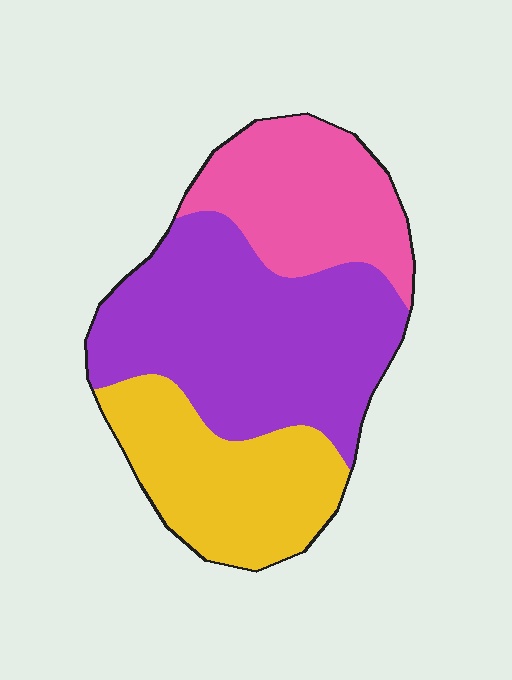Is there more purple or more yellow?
Purple.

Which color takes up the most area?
Purple, at roughly 45%.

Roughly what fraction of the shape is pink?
Pink takes up about one quarter (1/4) of the shape.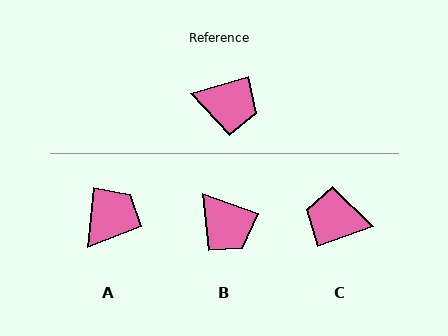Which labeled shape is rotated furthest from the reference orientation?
C, about 177 degrees away.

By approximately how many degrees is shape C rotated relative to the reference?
Approximately 177 degrees clockwise.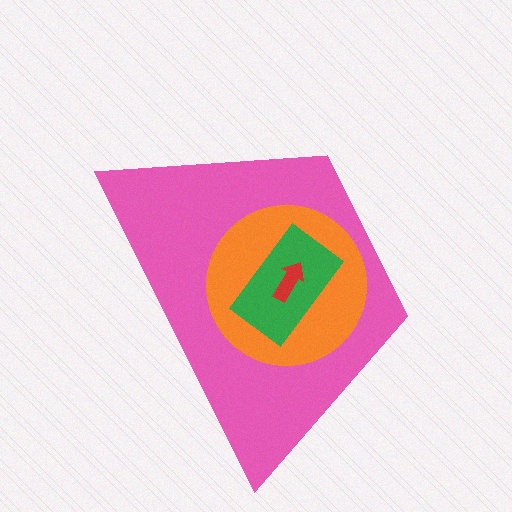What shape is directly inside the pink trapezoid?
The orange circle.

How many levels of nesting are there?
4.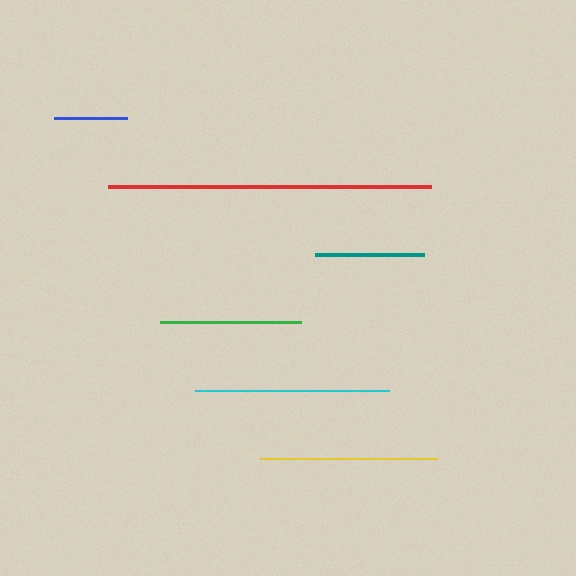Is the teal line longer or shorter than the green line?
The green line is longer than the teal line.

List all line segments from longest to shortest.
From longest to shortest: red, cyan, yellow, green, teal, blue.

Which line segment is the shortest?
The blue line is the shortest at approximately 74 pixels.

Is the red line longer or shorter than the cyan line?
The red line is longer than the cyan line.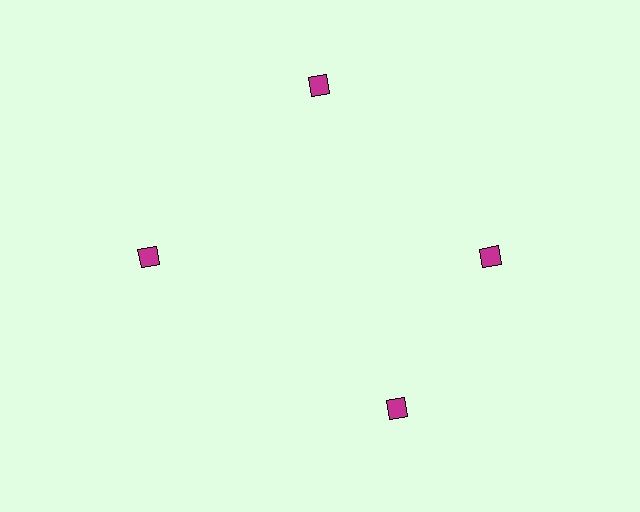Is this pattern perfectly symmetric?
No. The 4 magenta diamonds are arranged in a ring, but one element near the 6 o'clock position is rotated out of alignment along the ring, breaking the 4-fold rotational symmetry.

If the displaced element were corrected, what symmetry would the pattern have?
It would have 4-fold rotational symmetry — the pattern would map onto itself every 90 degrees.